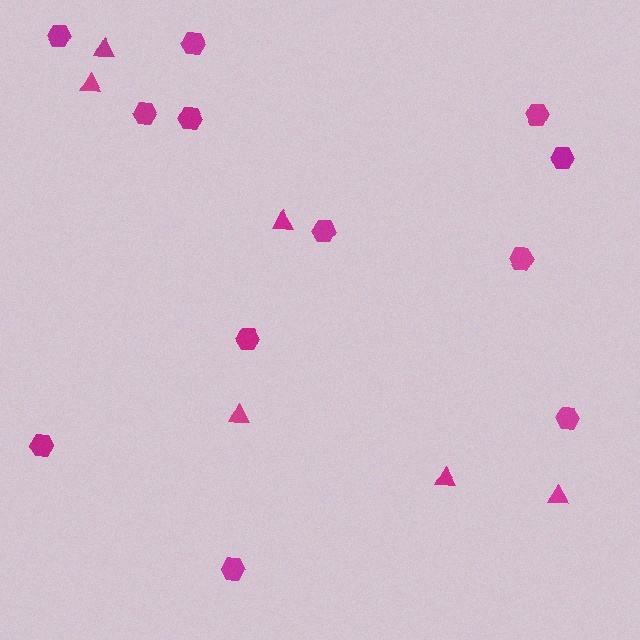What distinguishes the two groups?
There are 2 groups: one group of triangles (6) and one group of hexagons (12).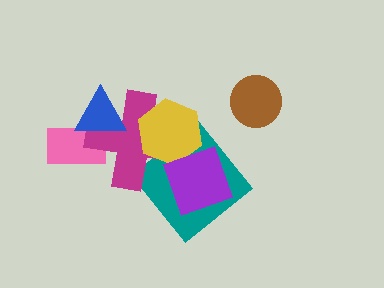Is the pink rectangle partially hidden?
Yes, it is partially covered by another shape.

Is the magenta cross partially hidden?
Yes, it is partially covered by another shape.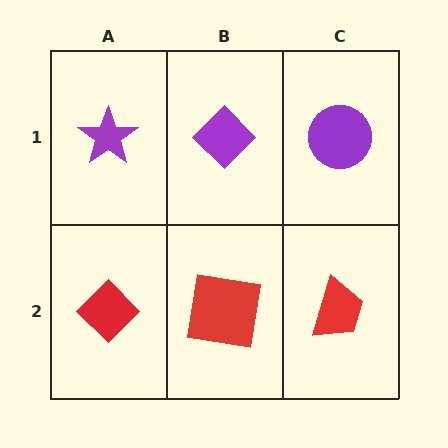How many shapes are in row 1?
3 shapes.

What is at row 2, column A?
A red diamond.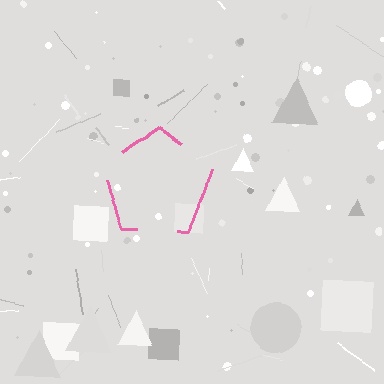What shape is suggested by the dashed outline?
The dashed outline suggests a pentagon.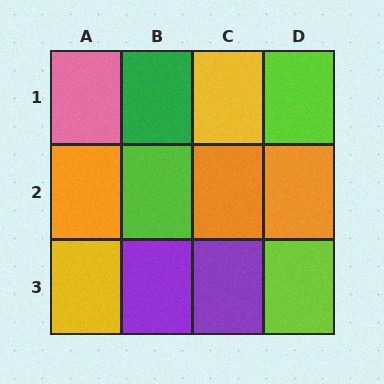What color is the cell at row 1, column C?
Yellow.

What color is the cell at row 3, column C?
Purple.